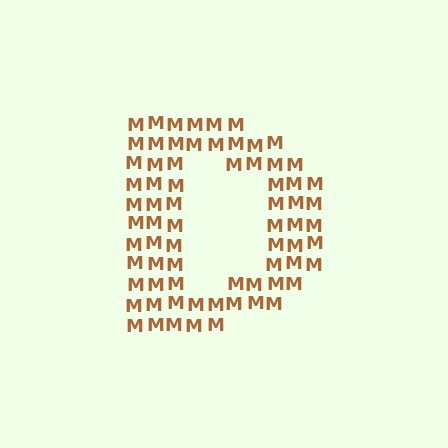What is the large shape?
The large shape is the letter D.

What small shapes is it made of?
It is made of small letter M's.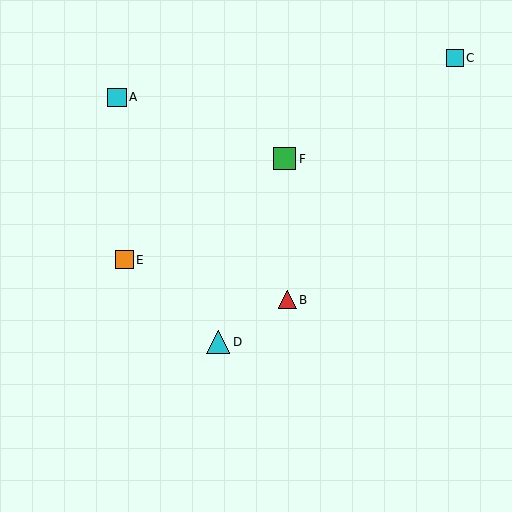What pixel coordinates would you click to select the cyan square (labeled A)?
Click at (117, 97) to select the cyan square A.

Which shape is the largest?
The cyan triangle (labeled D) is the largest.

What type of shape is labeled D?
Shape D is a cyan triangle.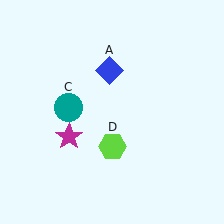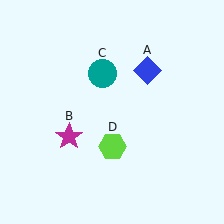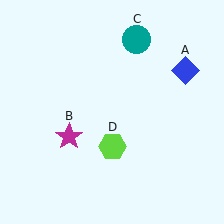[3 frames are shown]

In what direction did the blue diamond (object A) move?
The blue diamond (object A) moved right.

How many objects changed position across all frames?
2 objects changed position: blue diamond (object A), teal circle (object C).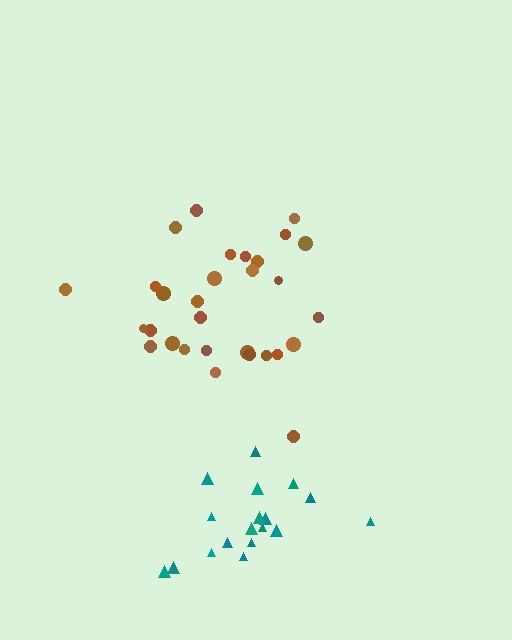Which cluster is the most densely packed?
Teal.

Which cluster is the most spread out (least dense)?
Brown.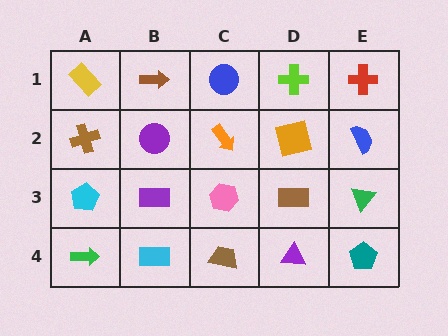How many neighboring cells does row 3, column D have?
4.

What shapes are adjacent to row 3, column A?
A brown cross (row 2, column A), a green arrow (row 4, column A), a purple rectangle (row 3, column B).